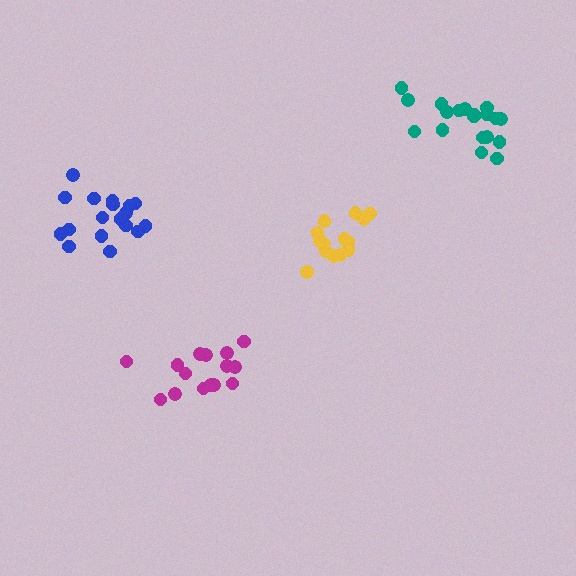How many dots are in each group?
Group 1: 19 dots, Group 2: 18 dots, Group 3: 14 dots, Group 4: 15 dots (66 total).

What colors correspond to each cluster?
The clusters are colored: teal, blue, yellow, magenta.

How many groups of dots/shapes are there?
There are 4 groups.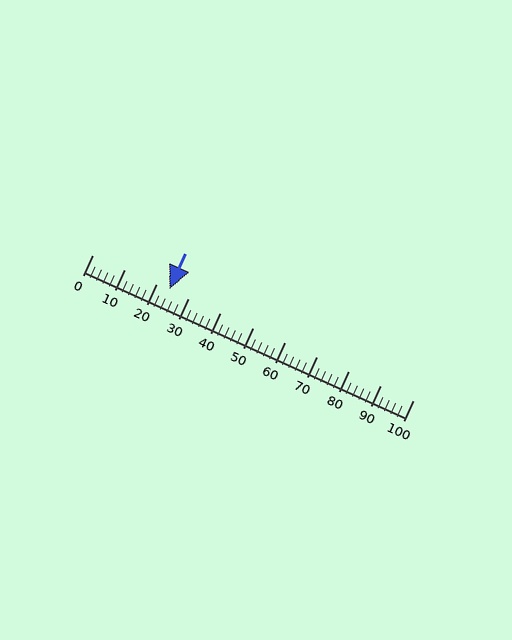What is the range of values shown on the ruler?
The ruler shows values from 0 to 100.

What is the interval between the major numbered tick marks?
The major tick marks are spaced 10 units apart.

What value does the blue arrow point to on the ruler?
The blue arrow points to approximately 24.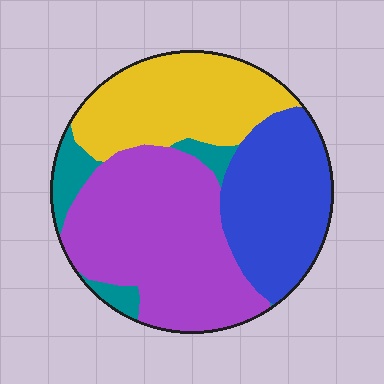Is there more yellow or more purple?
Purple.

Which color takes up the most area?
Purple, at roughly 40%.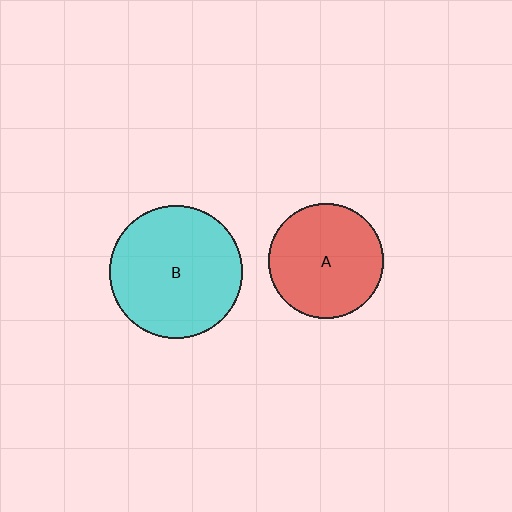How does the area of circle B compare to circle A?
Approximately 1.4 times.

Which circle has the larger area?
Circle B (cyan).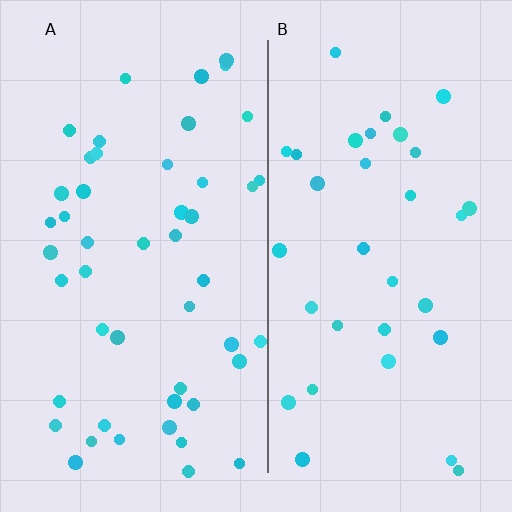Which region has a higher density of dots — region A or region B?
A (the left).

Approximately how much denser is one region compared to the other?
Approximately 1.5× — region A over region B.